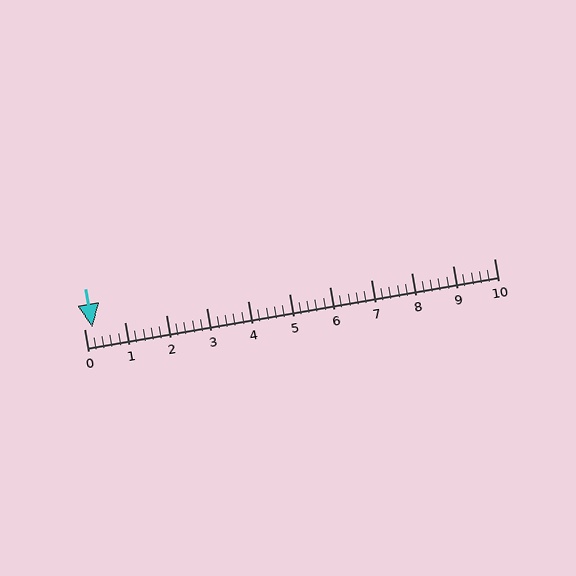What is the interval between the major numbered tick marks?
The major tick marks are spaced 1 units apart.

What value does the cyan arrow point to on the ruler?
The cyan arrow points to approximately 0.2.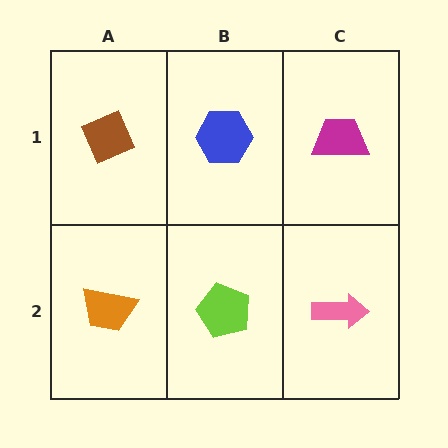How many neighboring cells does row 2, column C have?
2.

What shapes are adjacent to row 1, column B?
A lime pentagon (row 2, column B), a brown diamond (row 1, column A), a magenta trapezoid (row 1, column C).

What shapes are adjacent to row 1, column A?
An orange trapezoid (row 2, column A), a blue hexagon (row 1, column B).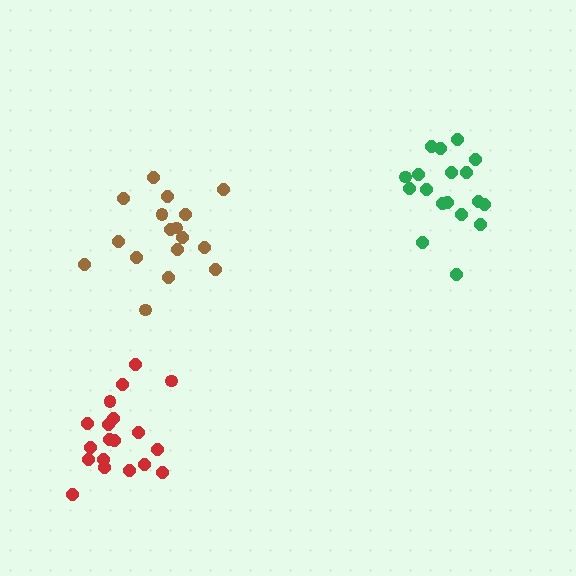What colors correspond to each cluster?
The clusters are colored: green, brown, red.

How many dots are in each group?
Group 1: 18 dots, Group 2: 17 dots, Group 3: 19 dots (54 total).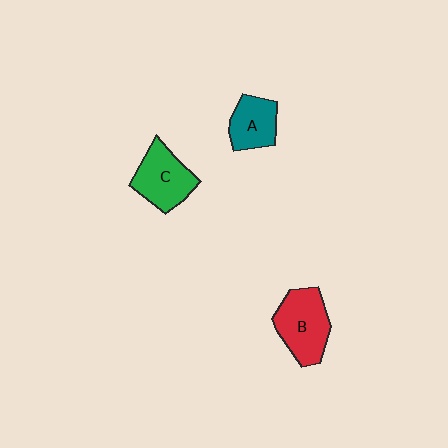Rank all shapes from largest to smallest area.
From largest to smallest: B (red), C (green), A (teal).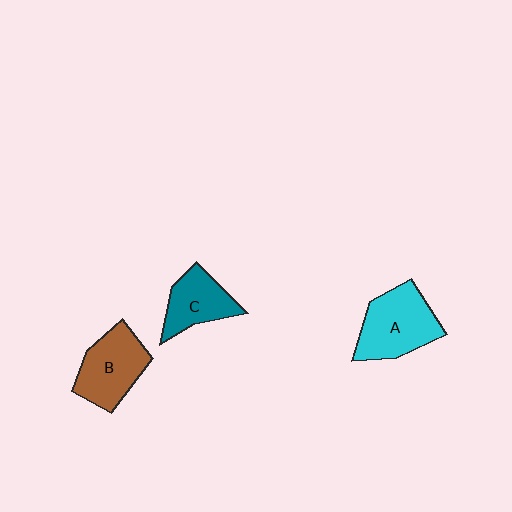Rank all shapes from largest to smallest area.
From largest to smallest: A (cyan), B (brown), C (teal).